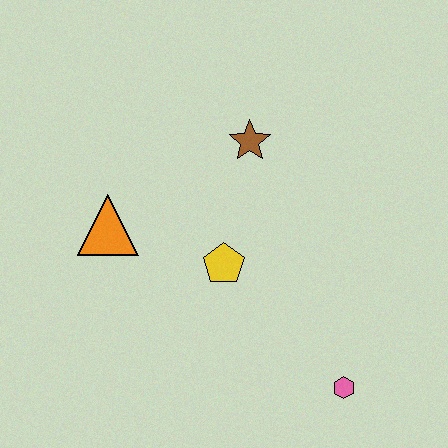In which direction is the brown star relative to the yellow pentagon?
The brown star is above the yellow pentagon.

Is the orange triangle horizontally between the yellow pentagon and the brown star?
No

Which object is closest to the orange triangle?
The yellow pentagon is closest to the orange triangle.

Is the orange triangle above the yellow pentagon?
Yes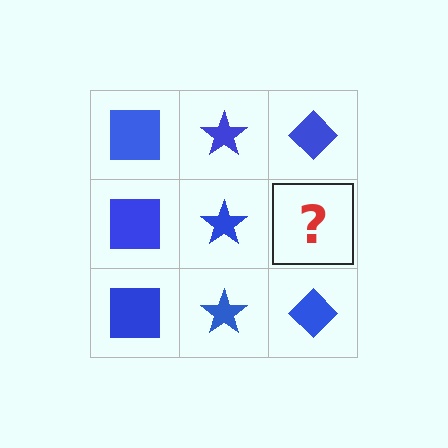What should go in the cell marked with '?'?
The missing cell should contain a blue diamond.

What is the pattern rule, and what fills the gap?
The rule is that each column has a consistent shape. The gap should be filled with a blue diamond.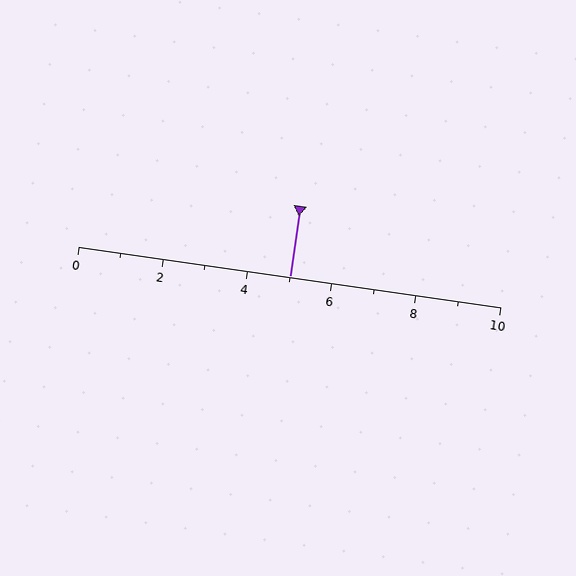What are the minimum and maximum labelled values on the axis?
The axis runs from 0 to 10.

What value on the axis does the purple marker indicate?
The marker indicates approximately 5.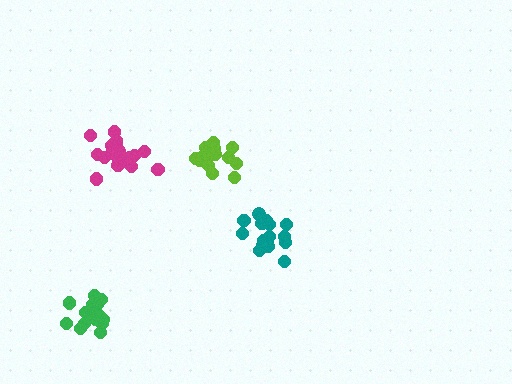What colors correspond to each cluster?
The clusters are colored: magenta, teal, lime, green.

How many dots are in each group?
Group 1: 20 dots, Group 2: 16 dots, Group 3: 15 dots, Group 4: 15 dots (66 total).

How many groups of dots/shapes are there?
There are 4 groups.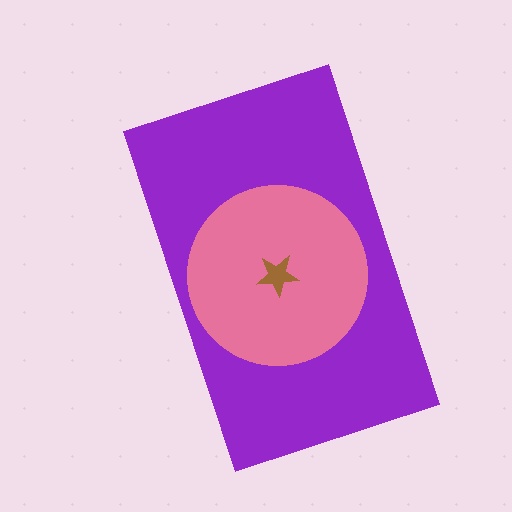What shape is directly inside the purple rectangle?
The pink circle.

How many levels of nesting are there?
3.